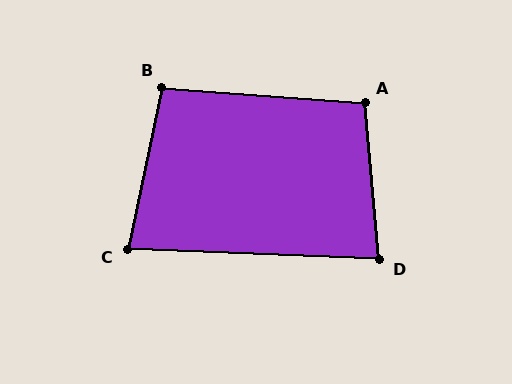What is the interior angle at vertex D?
Approximately 82 degrees (acute).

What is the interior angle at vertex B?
Approximately 98 degrees (obtuse).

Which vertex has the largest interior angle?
A, at approximately 100 degrees.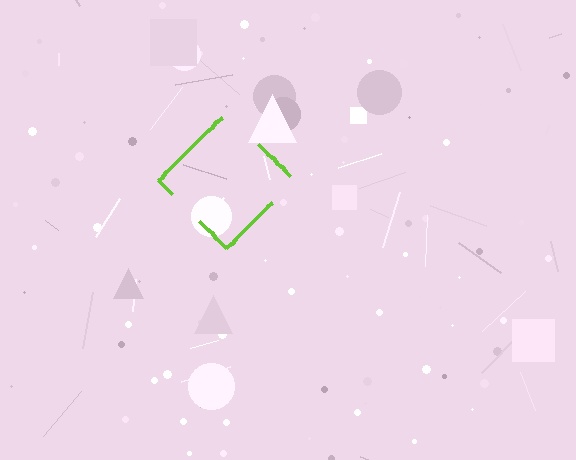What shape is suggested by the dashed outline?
The dashed outline suggests a diamond.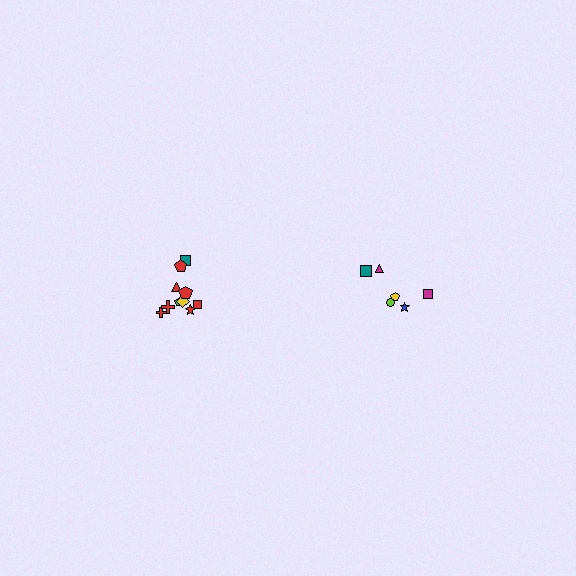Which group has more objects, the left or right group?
The left group.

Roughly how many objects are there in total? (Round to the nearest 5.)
Roughly 15 objects in total.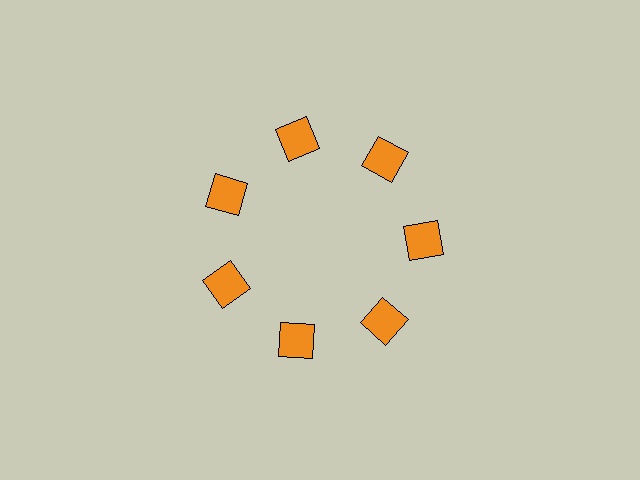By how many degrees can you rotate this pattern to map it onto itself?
The pattern maps onto itself every 51 degrees of rotation.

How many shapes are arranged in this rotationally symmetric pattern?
There are 7 shapes, arranged in 7 groups of 1.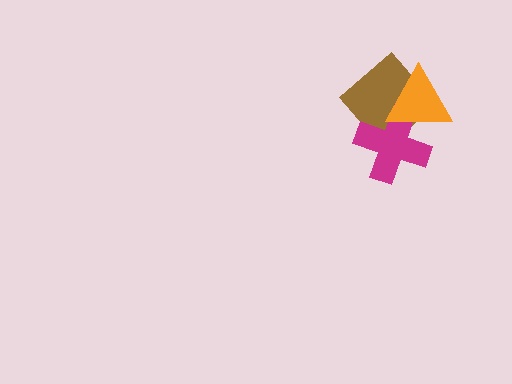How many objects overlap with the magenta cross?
2 objects overlap with the magenta cross.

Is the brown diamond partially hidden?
Yes, it is partially covered by another shape.